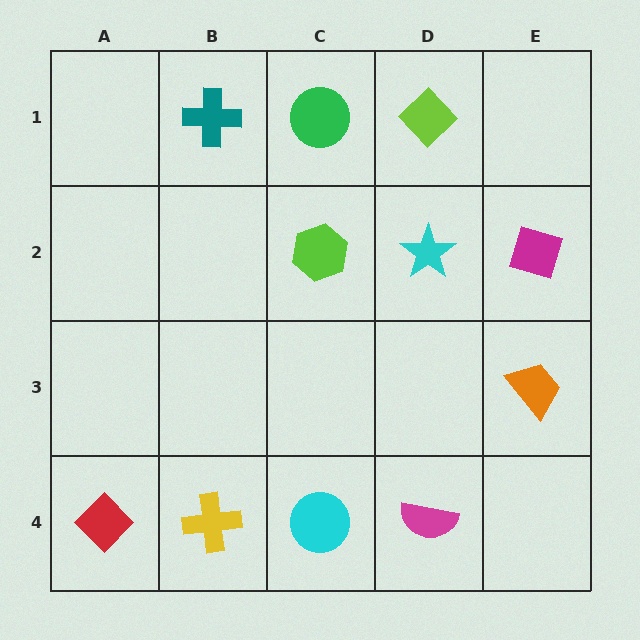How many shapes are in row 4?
4 shapes.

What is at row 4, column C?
A cyan circle.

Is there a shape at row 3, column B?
No, that cell is empty.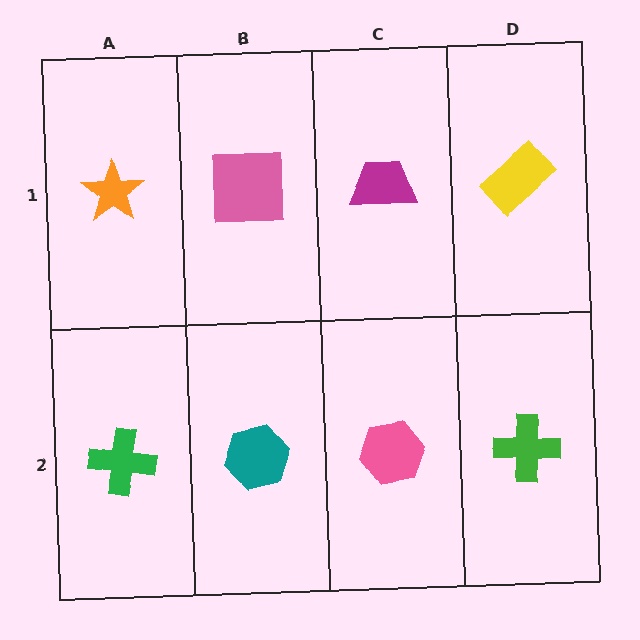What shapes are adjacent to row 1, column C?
A pink hexagon (row 2, column C), a pink square (row 1, column B), a yellow rectangle (row 1, column D).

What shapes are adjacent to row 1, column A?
A green cross (row 2, column A), a pink square (row 1, column B).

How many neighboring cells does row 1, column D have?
2.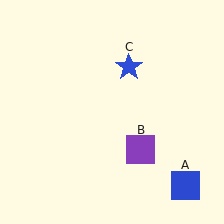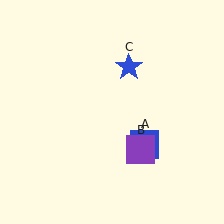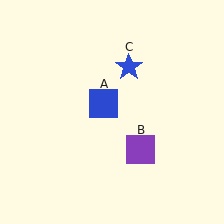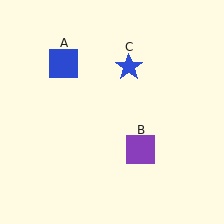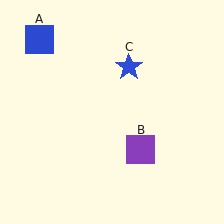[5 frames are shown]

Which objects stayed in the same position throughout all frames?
Purple square (object B) and blue star (object C) remained stationary.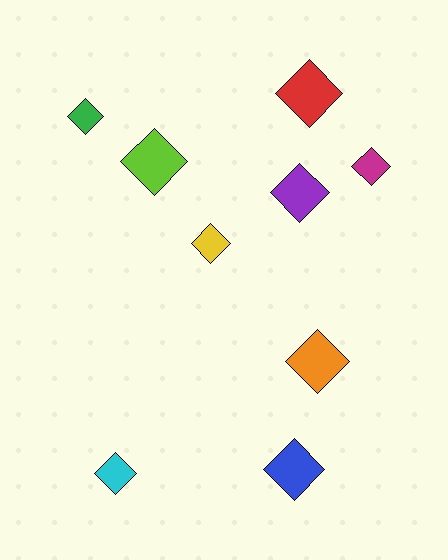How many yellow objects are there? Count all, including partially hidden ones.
There is 1 yellow object.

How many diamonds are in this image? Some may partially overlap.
There are 9 diamonds.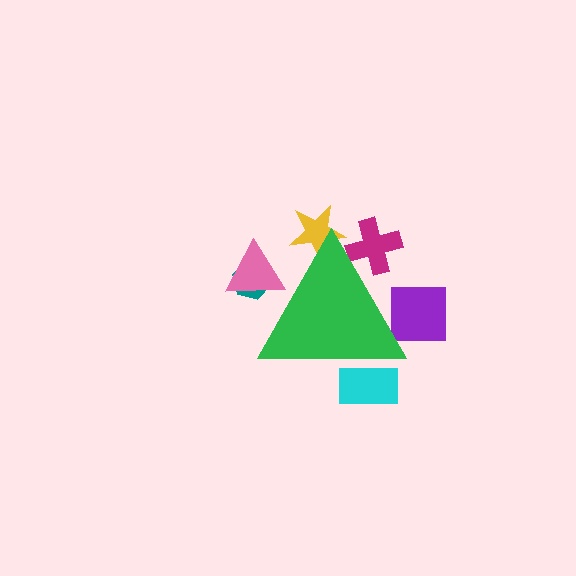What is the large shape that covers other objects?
A green triangle.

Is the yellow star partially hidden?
Yes, the yellow star is partially hidden behind the green triangle.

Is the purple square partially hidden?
Yes, the purple square is partially hidden behind the green triangle.